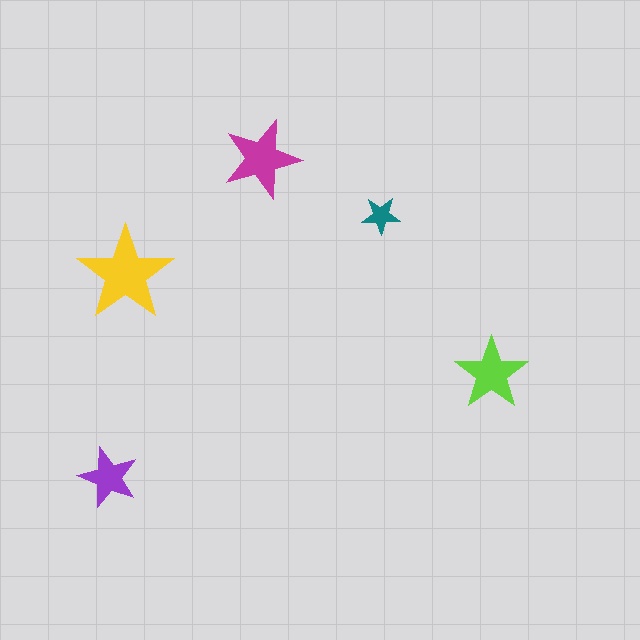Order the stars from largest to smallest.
the yellow one, the magenta one, the lime one, the purple one, the teal one.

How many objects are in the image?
There are 5 objects in the image.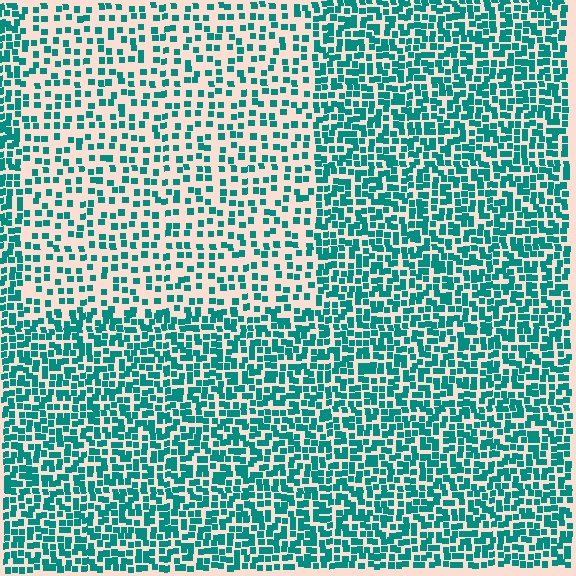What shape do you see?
I see a rectangle.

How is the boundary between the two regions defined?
The boundary is defined by a change in element density (approximately 2.0x ratio). All elements are the same color, size, and shape.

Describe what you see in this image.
The image contains small teal elements arranged at two different densities. A rectangle-shaped region is visible where the elements are less densely packed than the surrounding area.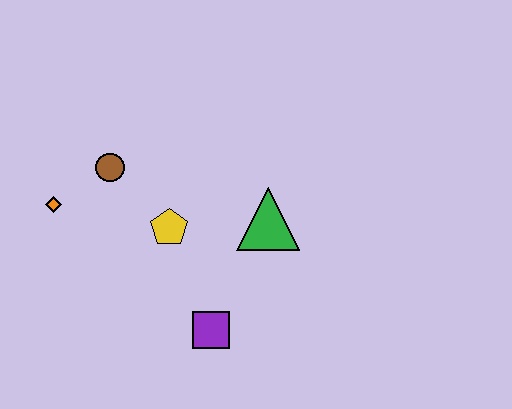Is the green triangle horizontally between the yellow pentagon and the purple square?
No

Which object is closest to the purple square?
The yellow pentagon is closest to the purple square.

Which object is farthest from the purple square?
The orange diamond is farthest from the purple square.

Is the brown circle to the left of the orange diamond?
No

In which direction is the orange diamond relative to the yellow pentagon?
The orange diamond is to the left of the yellow pentagon.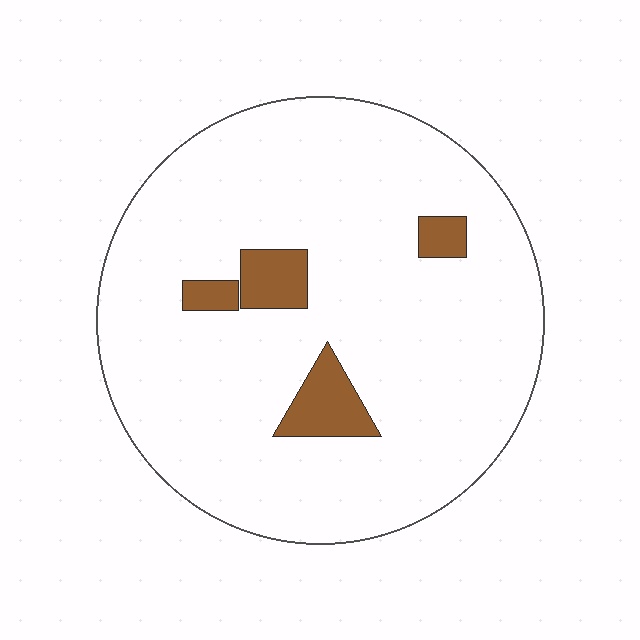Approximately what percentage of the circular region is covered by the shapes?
Approximately 10%.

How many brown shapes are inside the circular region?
4.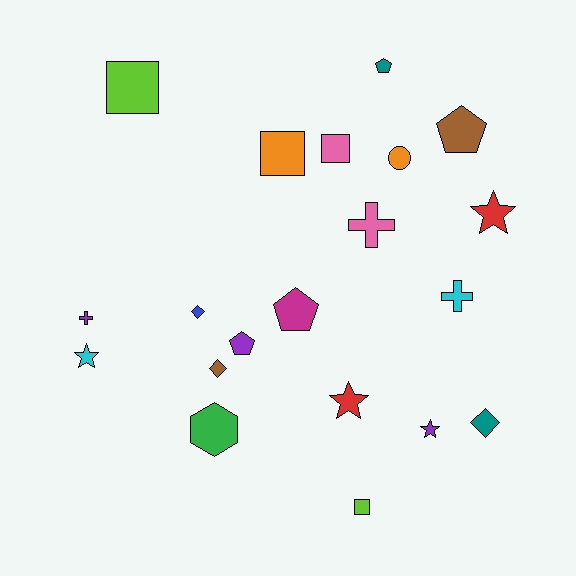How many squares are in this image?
There are 4 squares.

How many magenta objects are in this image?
There is 1 magenta object.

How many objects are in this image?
There are 20 objects.